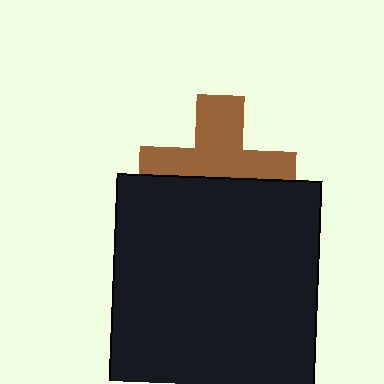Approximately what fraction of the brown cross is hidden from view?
Roughly 45% of the brown cross is hidden behind the black rectangle.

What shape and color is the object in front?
The object in front is a black rectangle.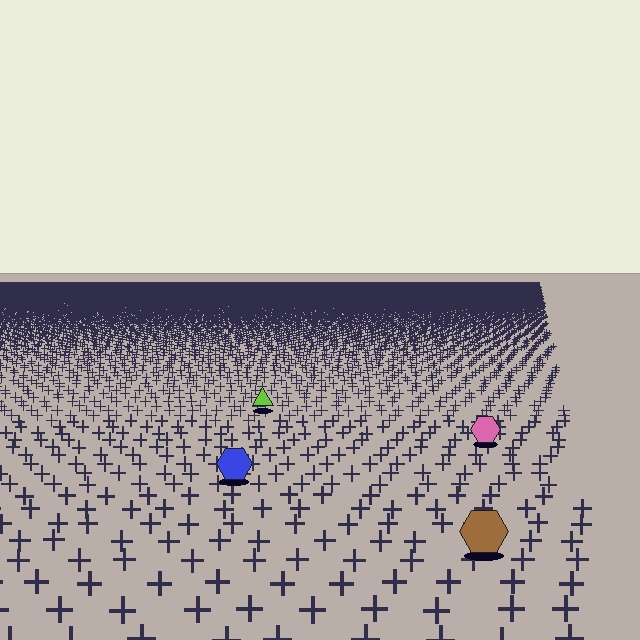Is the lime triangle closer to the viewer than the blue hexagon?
No. The blue hexagon is closer — you can tell from the texture gradient: the ground texture is coarser near it.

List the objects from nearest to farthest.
From nearest to farthest: the brown hexagon, the blue hexagon, the pink hexagon, the lime triangle.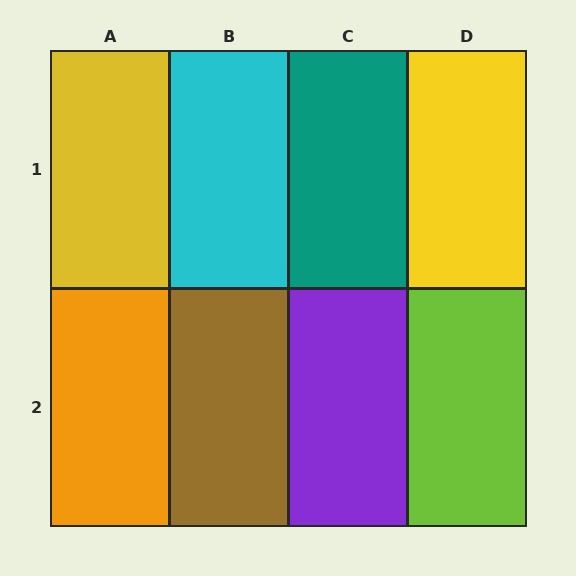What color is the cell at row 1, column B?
Cyan.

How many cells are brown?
1 cell is brown.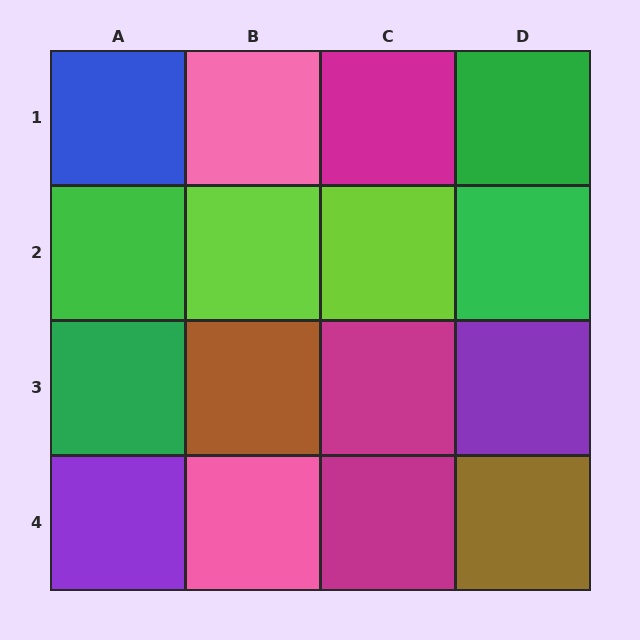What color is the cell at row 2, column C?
Lime.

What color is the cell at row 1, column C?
Magenta.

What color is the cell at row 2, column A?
Green.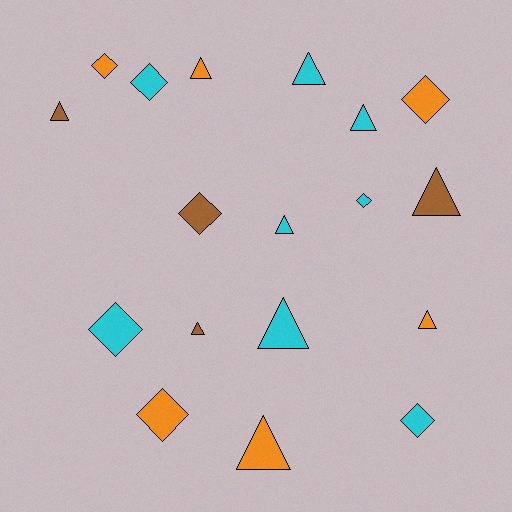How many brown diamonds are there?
There is 1 brown diamond.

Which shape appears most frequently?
Triangle, with 10 objects.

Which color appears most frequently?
Cyan, with 8 objects.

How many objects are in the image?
There are 18 objects.